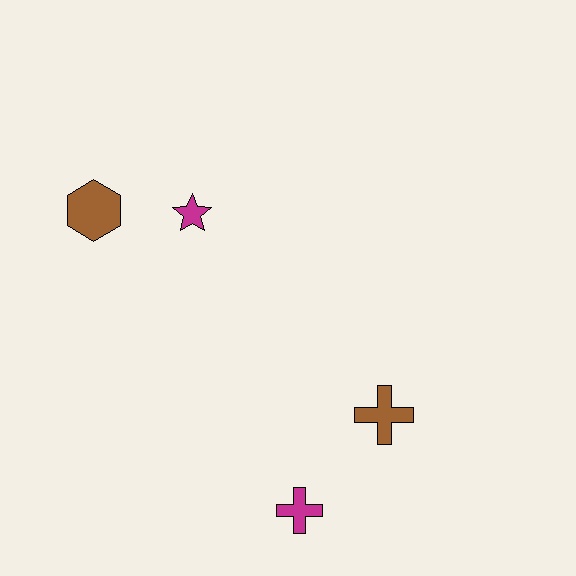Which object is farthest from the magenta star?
The magenta cross is farthest from the magenta star.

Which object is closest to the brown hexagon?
The magenta star is closest to the brown hexagon.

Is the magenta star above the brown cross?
Yes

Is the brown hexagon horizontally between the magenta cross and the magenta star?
No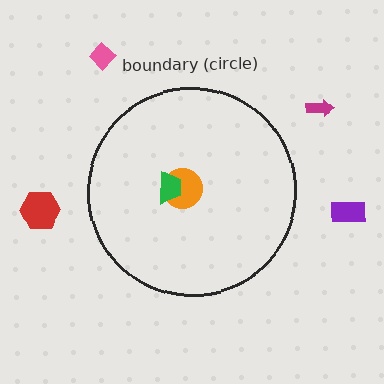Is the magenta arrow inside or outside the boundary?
Outside.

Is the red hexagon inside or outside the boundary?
Outside.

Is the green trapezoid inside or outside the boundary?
Inside.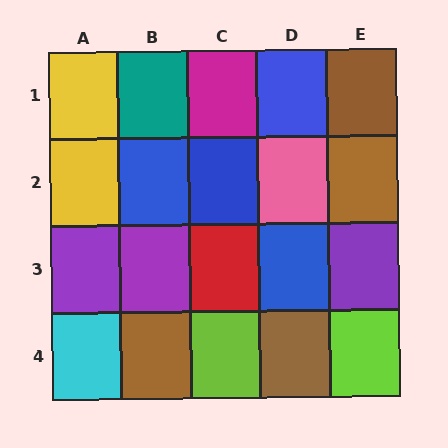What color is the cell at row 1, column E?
Brown.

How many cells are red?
1 cell is red.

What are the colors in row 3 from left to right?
Purple, purple, red, blue, purple.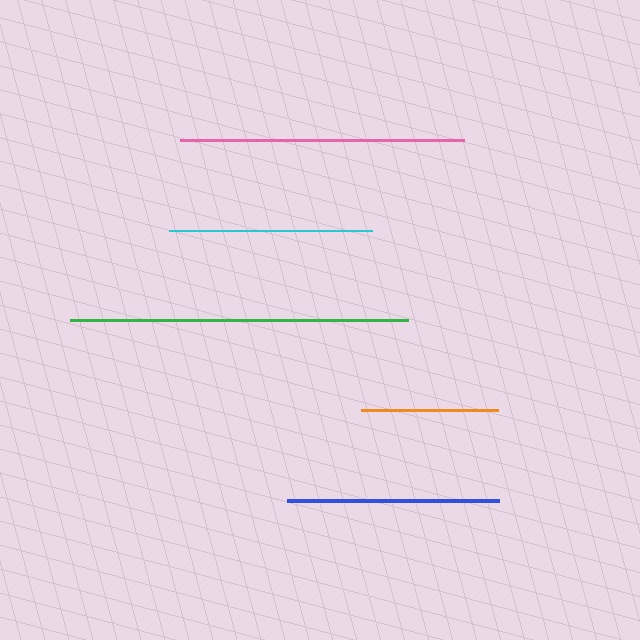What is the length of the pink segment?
The pink segment is approximately 284 pixels long.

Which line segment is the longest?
The green line is the longest at approximately 339 pixels.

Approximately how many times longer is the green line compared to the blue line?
The green line is approximately 1.6 times the length of the blue line.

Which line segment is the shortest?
The orange line is the shortest at approximately 137 pixels.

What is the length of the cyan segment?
The cyan segment is approximately 203 pixels long.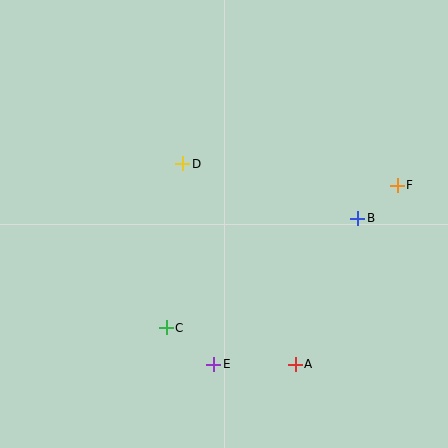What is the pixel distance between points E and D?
The distance between E and D is 203 pixels.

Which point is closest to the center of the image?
Point D at (183, 164) is closest to the center.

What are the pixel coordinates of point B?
Point B is at (358, 218).